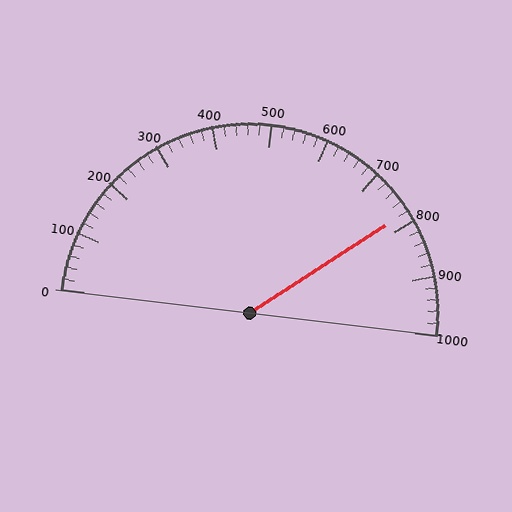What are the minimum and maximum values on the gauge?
The gauge ranges from 0 to 1000.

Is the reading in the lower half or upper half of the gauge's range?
The reading is in the upper half of the range (0 to 1000).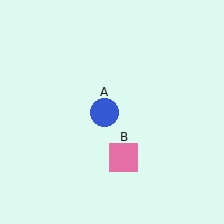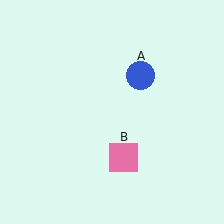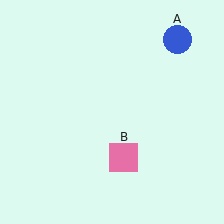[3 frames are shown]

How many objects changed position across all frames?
1 object changed position: blue circle (object A).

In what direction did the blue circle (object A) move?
The blue circle (object A) moved up and to the right.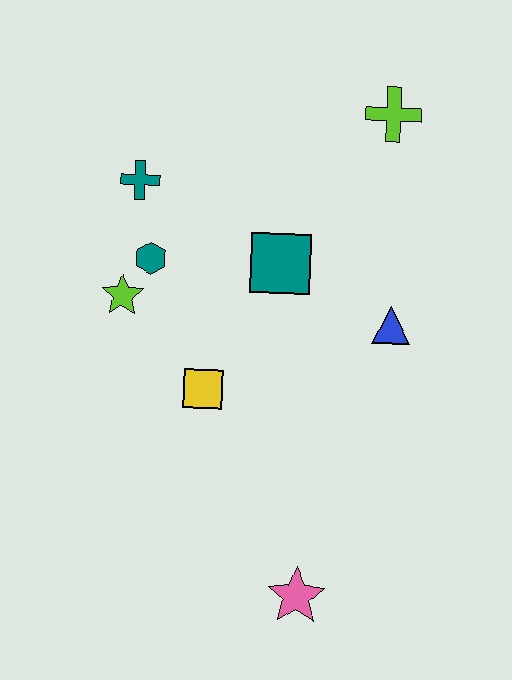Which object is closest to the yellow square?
The lime star is closest to the yellow square.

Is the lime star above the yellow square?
Yes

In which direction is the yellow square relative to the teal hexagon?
The yellow square is below the teal hexagon.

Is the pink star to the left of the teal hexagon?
No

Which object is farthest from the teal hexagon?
The pink star is farthest from the teal hexagon.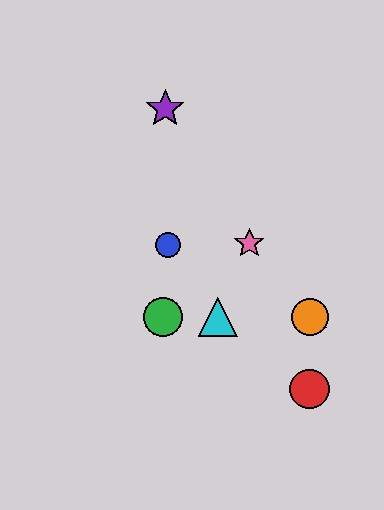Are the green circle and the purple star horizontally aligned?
No, the green circle is at y≈317 and the purple star is at y≈109.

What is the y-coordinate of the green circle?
The green circle is at y≈317.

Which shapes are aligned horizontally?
The green circle, the yellow triangle, the orange circle, the cyan triangle are aligned horizontally.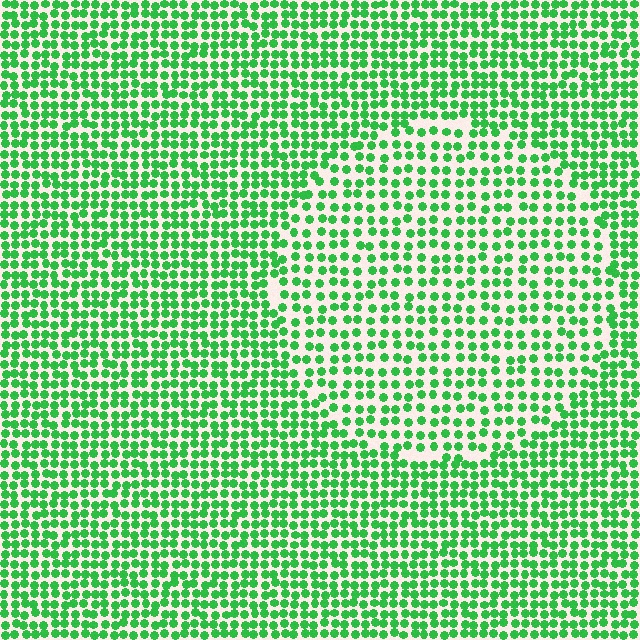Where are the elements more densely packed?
The elements are more densely packed outside the circle boundary.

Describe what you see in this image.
The image contains small green elements arranged at two different densities. A circle-shaped region is visible where the elements are less densely packed than the surrounding area.